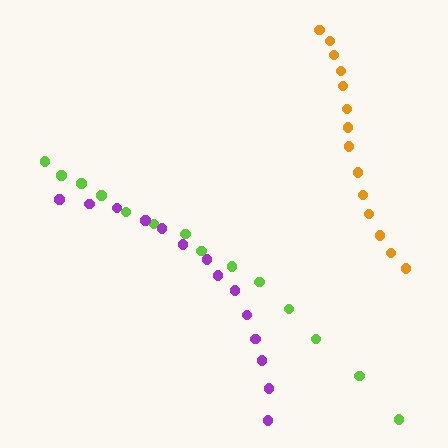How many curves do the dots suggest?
There are 3 distinct paths.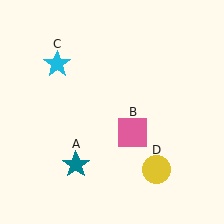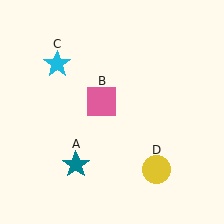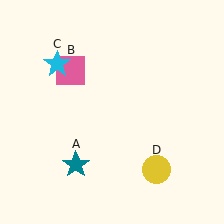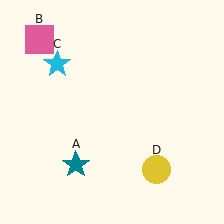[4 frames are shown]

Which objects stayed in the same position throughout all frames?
Teal star (object A) and cyan star (object C) and yellow circle (object D) remained stationary.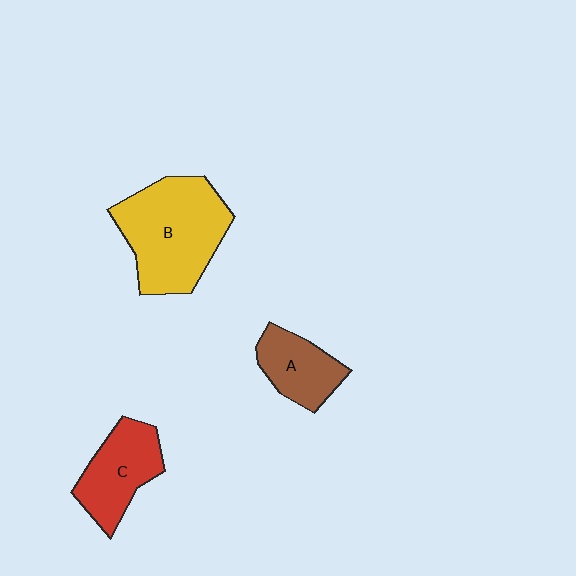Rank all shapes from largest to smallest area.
From largest to smallest: B (yellow), C (red), A (brown).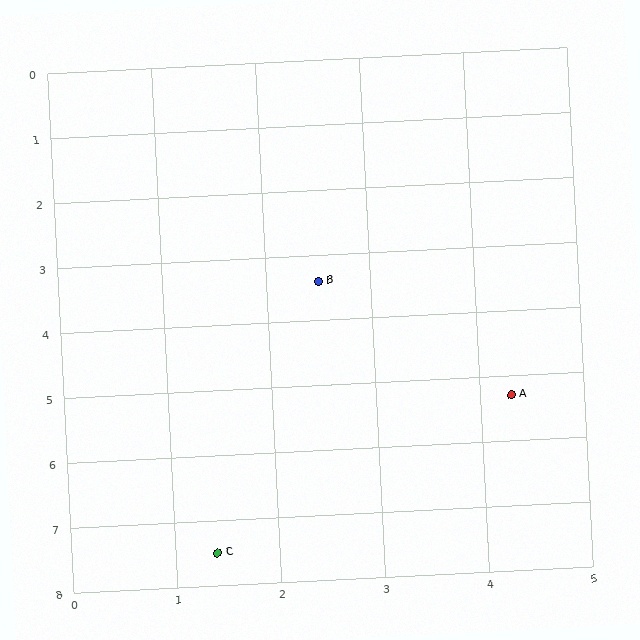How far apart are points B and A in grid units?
Points B and A are about 2.6 grid units apart.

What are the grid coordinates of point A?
Point A is at approximately (4.3, 5.3).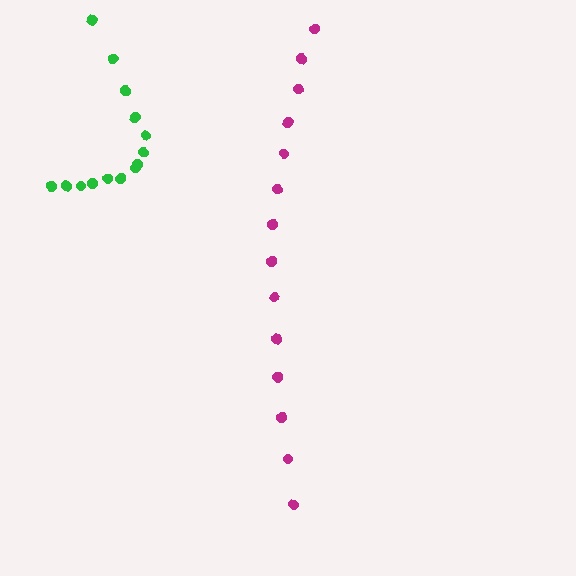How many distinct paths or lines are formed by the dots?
There are 2 distinct paths.